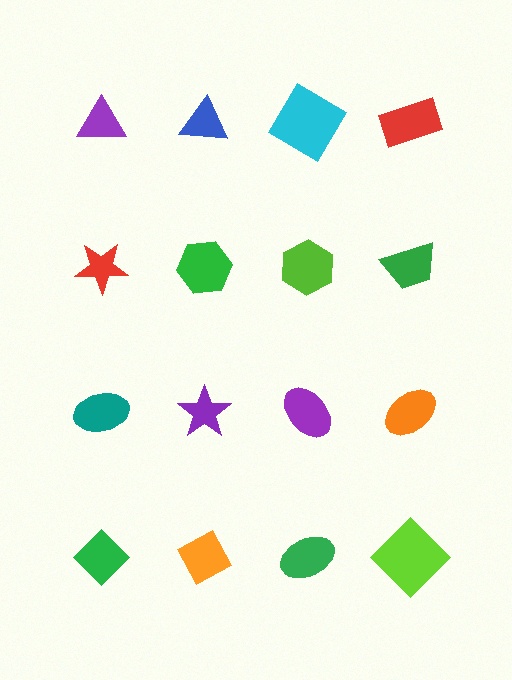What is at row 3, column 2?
A purple star.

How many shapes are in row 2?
4 shapes.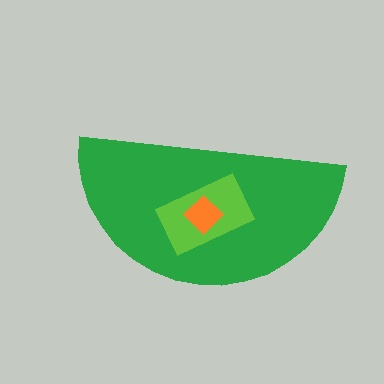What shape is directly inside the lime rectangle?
The orange diamond.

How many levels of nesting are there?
3.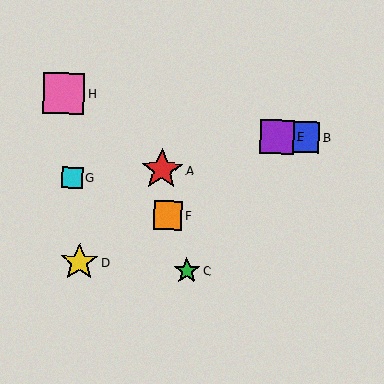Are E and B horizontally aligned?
Yes, both are at y≈137.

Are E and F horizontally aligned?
No, E is at y≈137 and F is at y≈215.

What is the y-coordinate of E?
Object E is at y≈137.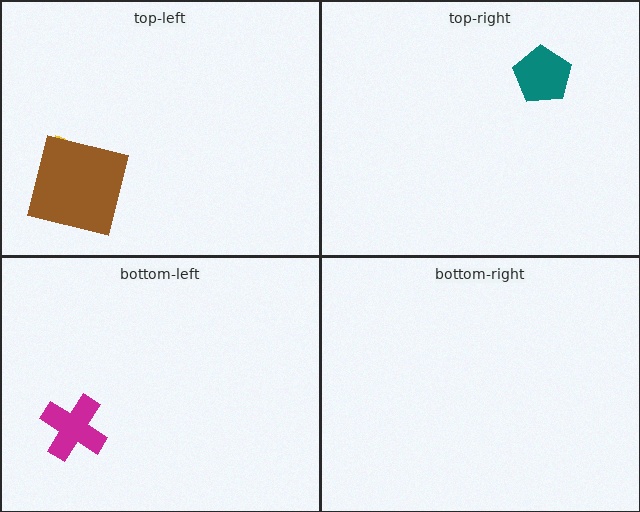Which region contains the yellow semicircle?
The top-left region.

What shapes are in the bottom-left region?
The magenta cross.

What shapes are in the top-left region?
The yellow semicircle, the brown square.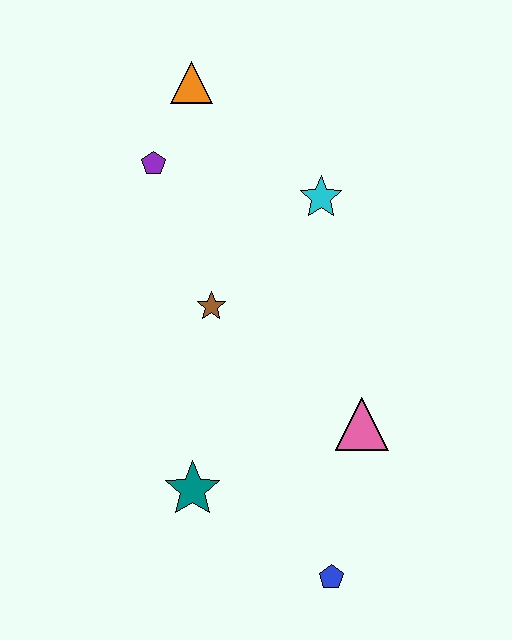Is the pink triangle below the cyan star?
Yes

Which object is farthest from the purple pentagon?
The blue pentagon is farthest from the purple pentagon.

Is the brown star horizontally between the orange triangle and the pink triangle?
Yes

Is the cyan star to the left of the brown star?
No